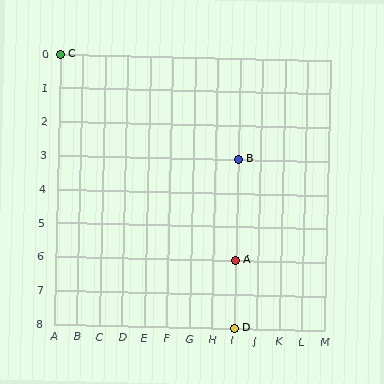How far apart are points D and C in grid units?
Points D and C are 8 columns and 8 rows apart (about 11.3 grid units diagonally).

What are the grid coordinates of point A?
Point A is at grid coordinates (I, 6).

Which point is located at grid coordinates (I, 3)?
Point B is at (I, 3).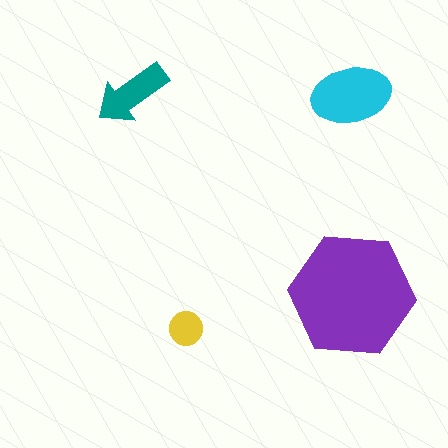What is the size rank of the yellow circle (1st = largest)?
4th.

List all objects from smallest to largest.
The yellow circle, the teal arrow, the cyan ellipse, the purple hexagon.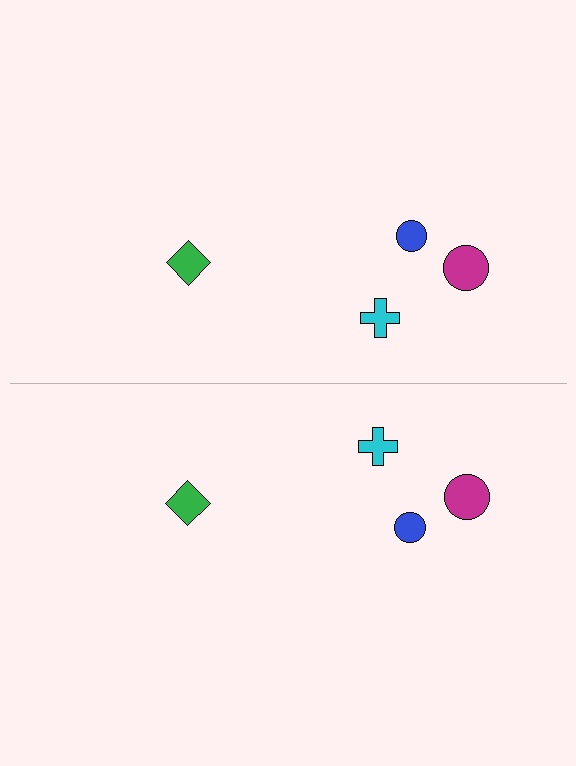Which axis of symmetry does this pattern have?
The pattern has a horizontal axis of symmetry running through the center of the image.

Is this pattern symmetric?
Yes, this pattern has bilateral (reflection) symmetry.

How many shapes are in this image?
There are 8 shapes in this image.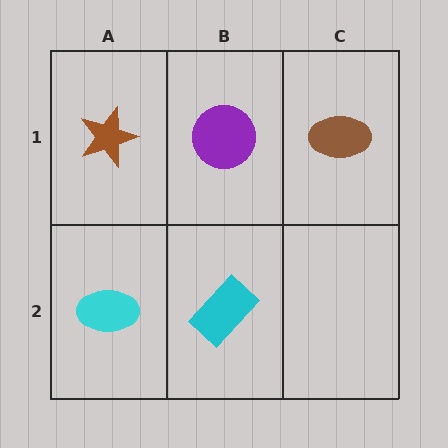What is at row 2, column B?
A cyan rectangle.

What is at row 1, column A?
A brown star.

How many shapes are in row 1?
3 shapes.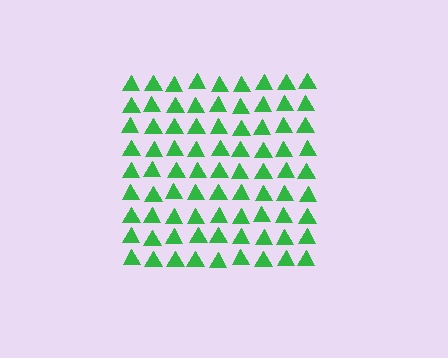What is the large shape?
The large shape is a square.